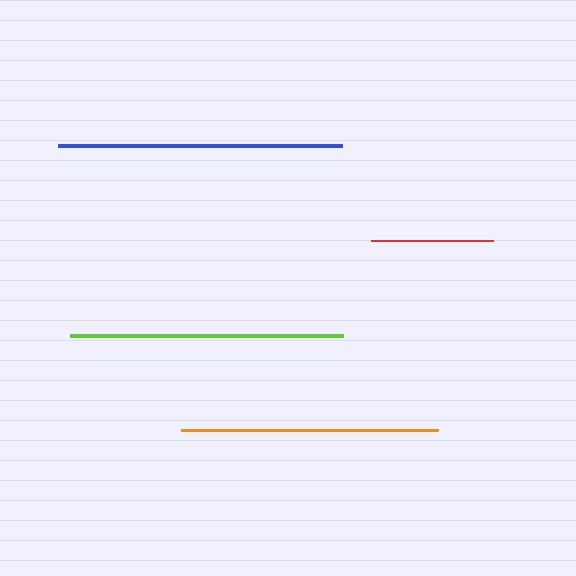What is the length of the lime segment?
The lime segment is approximately 272 pixels long.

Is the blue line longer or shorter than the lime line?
The blue line is longer than the lime line.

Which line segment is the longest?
The blue line is the longest at approximately 284 pixels.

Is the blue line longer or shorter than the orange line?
The blue line is longer than the orange line.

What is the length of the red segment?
The red segment is approximately 122 pixels long.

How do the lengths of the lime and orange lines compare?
The lime and orange lines are approximately the same length.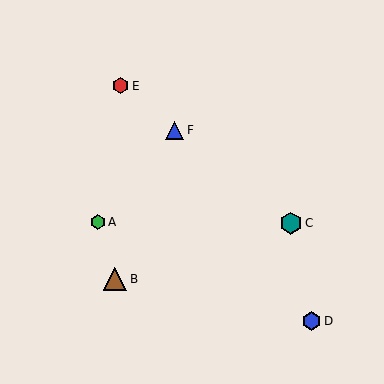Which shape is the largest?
The brown triangle (labeled B) is the largest.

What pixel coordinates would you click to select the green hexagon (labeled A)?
Click at (98, 222) to select the green hexagon A.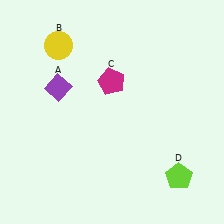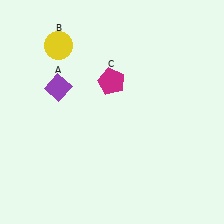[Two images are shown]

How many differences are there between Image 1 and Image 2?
There is 1 difference between the two images.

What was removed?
The lime pentagon (D) was removed in Image 2.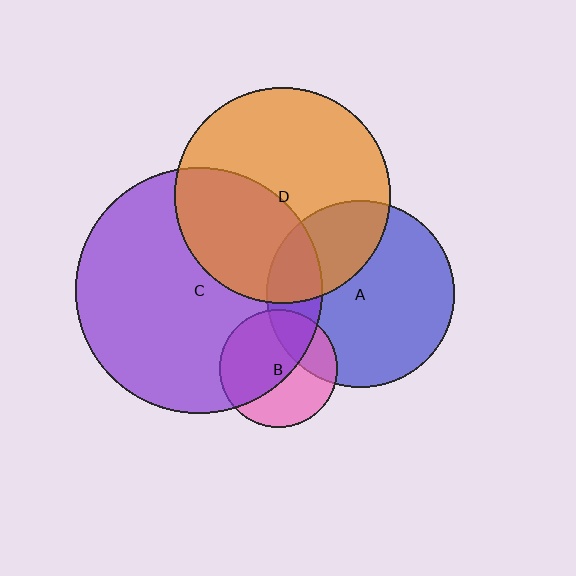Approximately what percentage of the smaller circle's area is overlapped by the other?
Approximately 30%.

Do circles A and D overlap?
Yes.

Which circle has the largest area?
Circle C (purple).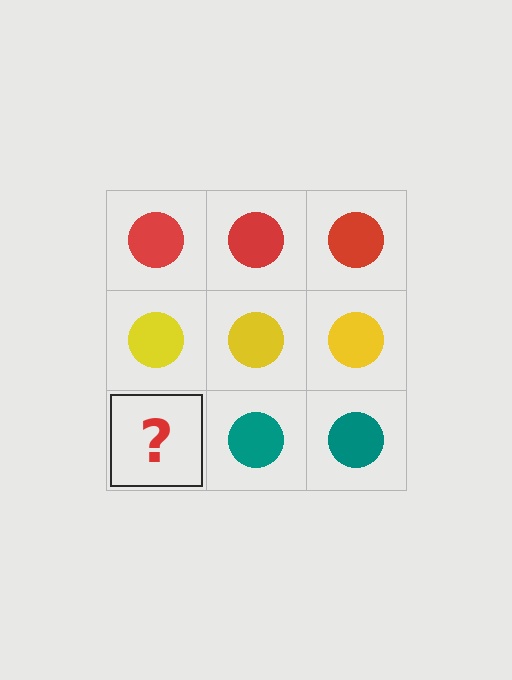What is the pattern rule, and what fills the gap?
The rule is that each row has a consistent color. The gap should be filled with a teal circle.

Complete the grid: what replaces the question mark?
The question mark should be replaced with a teal circle.